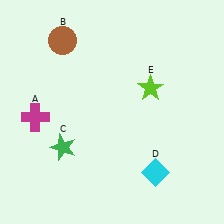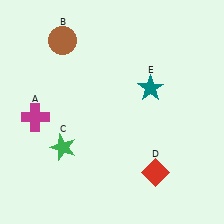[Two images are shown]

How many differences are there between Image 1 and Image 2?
There are 2 differences between the two images.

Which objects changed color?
D changed from cyan to red. E changed from lime to teal.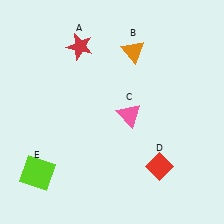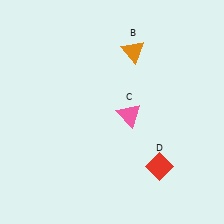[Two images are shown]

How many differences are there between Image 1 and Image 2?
There are 2 differences between the two images.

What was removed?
The red star (A), the lime square (E) were removed in Image 2.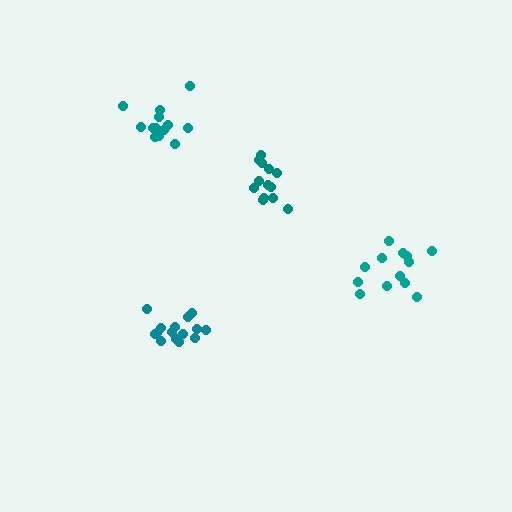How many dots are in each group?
Group 1: 15 dots, Group 2: 13 dots, Group 3: 13 dots, Group 4: 13 dots (54 total).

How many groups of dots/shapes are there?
There are 4 groups.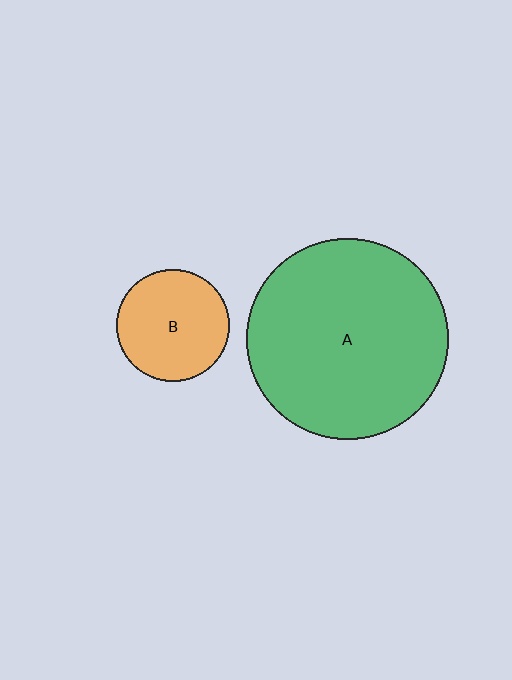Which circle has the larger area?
Circle A (green).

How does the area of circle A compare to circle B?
Approximately 3.2 times.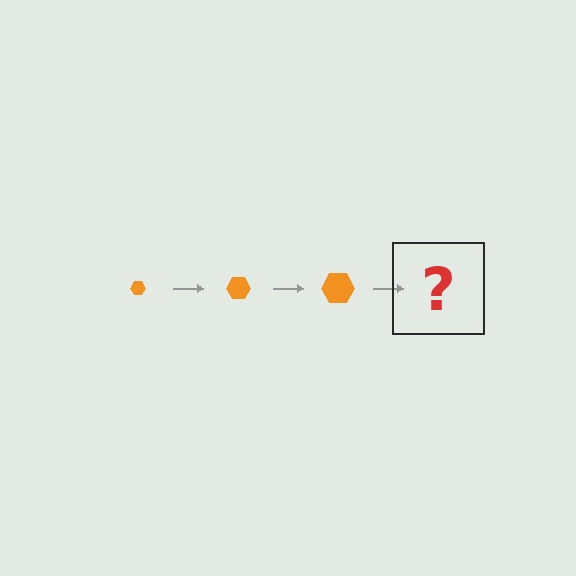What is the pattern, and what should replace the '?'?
The pattern is that the hexagon gets progressively larger each step. The '?' should be an orange hexagon, larger than the previous one.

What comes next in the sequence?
The next element should be an orange hexagon, larger than the previous one.